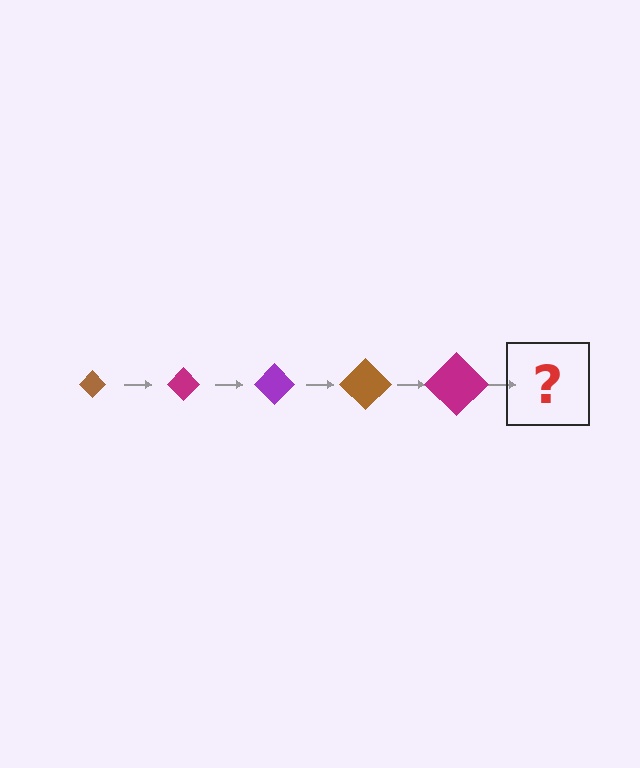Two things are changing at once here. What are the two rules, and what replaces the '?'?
The two rules are that the diamond grows larger each step and the color cycles through brown, magenta, and purple. The '?' should be a purple diamond, larger than the previous one.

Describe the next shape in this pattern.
It should be a purple diamond, larger than the previous one.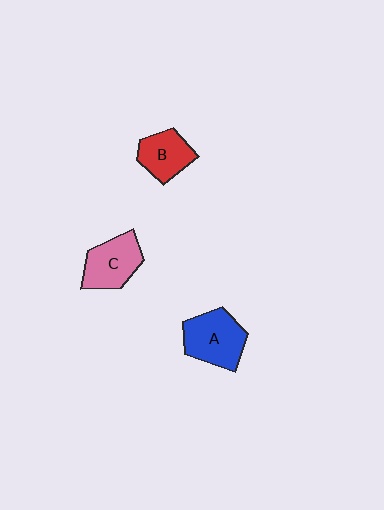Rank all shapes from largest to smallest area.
From largest to smallest: A (blue), C (pink), B (red).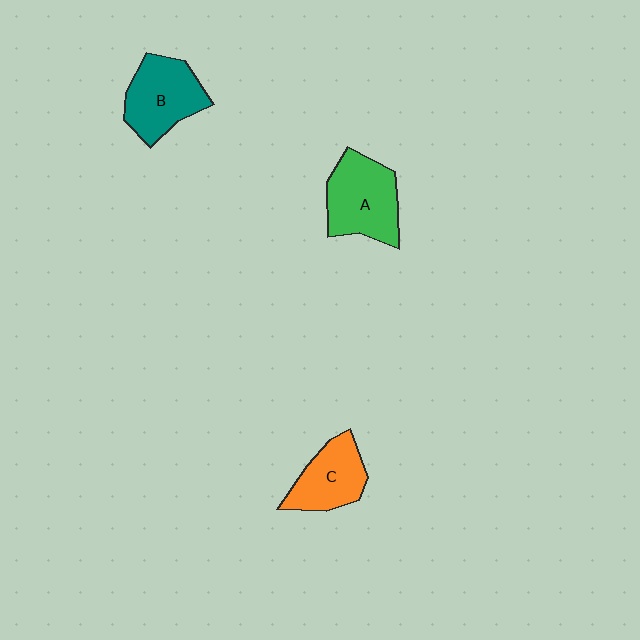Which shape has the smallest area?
Shape C (orange).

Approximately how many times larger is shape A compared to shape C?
Approximately 1.3 times.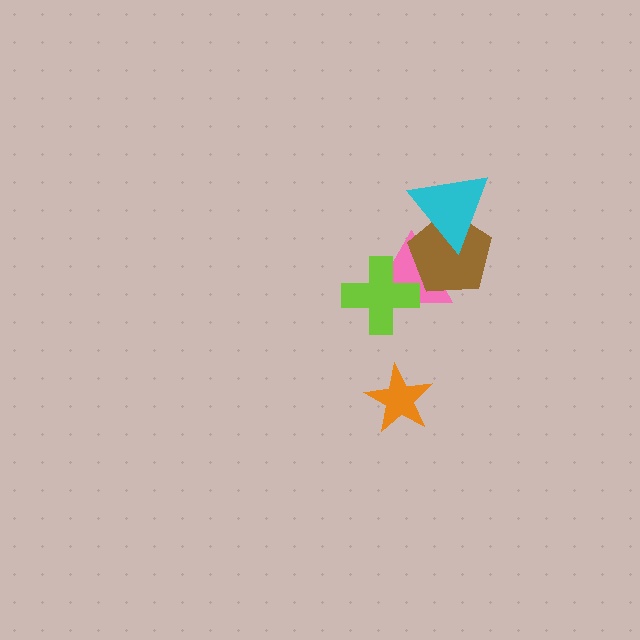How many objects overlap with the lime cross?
1 object overlaps with the lime cross.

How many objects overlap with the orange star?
0 objects overlap with the orange star.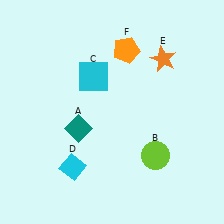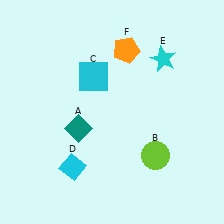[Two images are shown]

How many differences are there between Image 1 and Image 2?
There is 1 difference between the two images.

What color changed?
The star (E) changed from orange in Image 1 to cyan in Image 2.